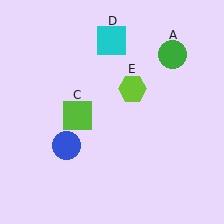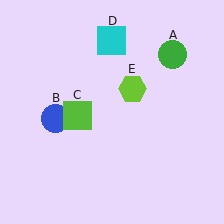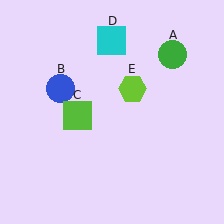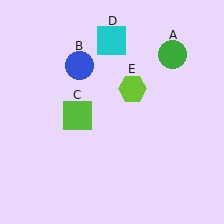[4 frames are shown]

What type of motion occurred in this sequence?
The blue circle (object B) rotated clockwise around the center of the scene.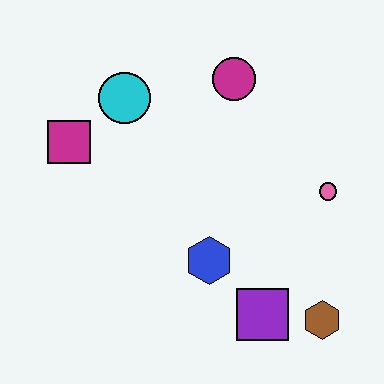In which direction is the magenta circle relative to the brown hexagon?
The magenta circle is above the brown hexagon.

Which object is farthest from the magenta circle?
The brown hexagon is farthest from the magenta circle.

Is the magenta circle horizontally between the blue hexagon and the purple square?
Yes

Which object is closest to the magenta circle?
The cyan circle is closest to the magenta circle.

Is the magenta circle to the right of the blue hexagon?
Yes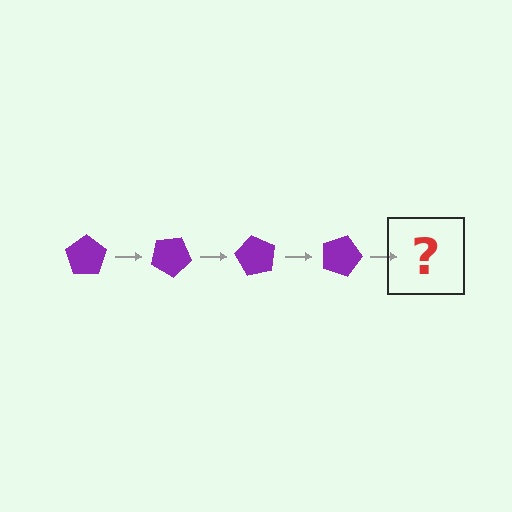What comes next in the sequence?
The next element should be a purple pentagon rotated 120 degrees.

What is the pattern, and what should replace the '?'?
The pattern is that the pentagon rotates 30 degrees each step. The '?' should be a purple pentagon rotated 120 degrees.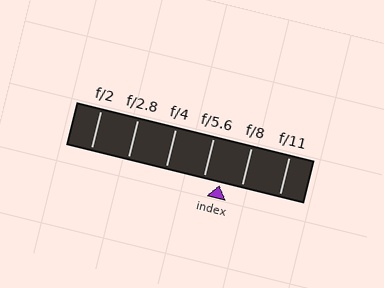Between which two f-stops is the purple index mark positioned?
The index mark is between f/5.6 and f/8.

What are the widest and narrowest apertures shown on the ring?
The widest aperture shown is f/2 and the narrowest is f/11.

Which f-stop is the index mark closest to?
The index mark is closest to f/5.6.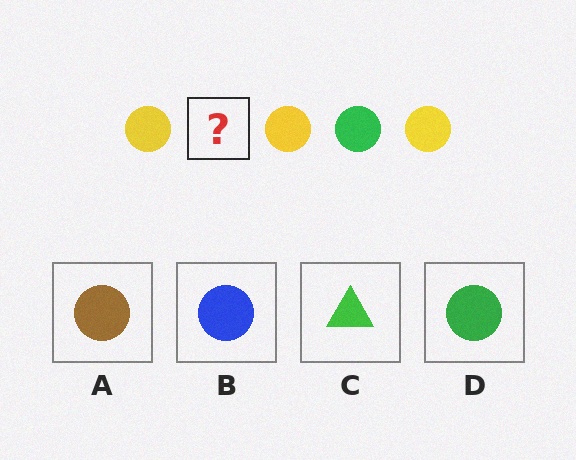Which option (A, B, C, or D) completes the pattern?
D.